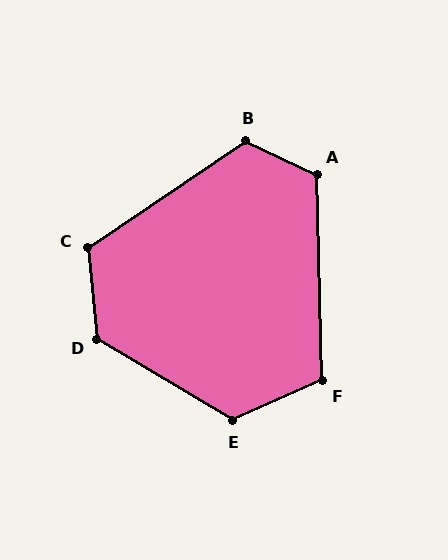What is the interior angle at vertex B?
Approximately 121 degrees (obtuse).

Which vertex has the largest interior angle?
D, at approximately 127 degrees.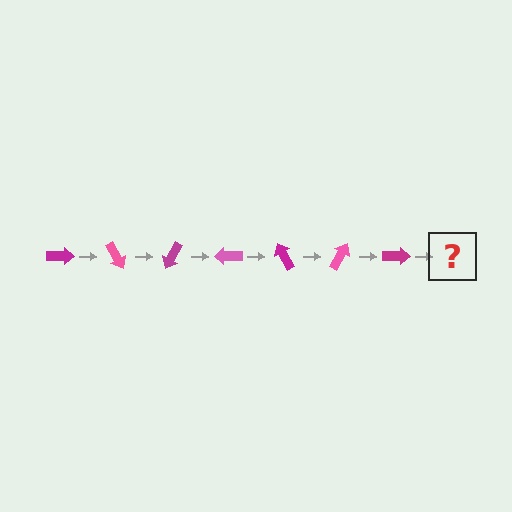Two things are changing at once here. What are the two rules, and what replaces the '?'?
The two rules are that it rotates 60 degrees each step and the color cycles through magenta and pink. The '?' should be a pink arrow, rotated 420 degrees from the start.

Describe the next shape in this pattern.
It should be a pink arrow, rotated 420 degrees from the start.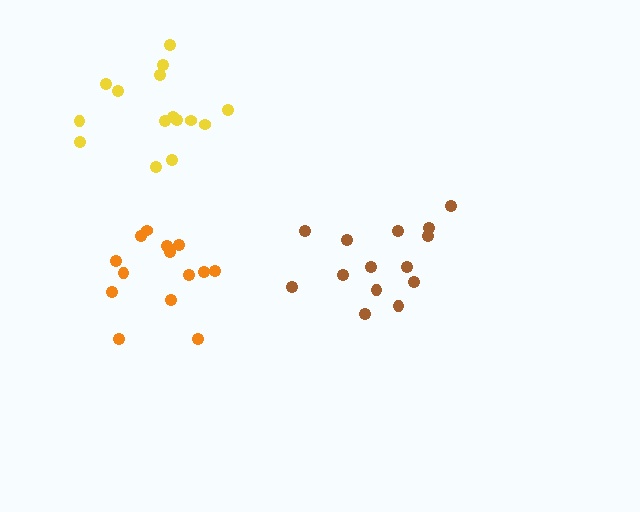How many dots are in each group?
Group 1: 14 dots, Group 2: 15 dots, Group 3: 14 dots (43 total).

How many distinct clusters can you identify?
There are 3 distinct clusters.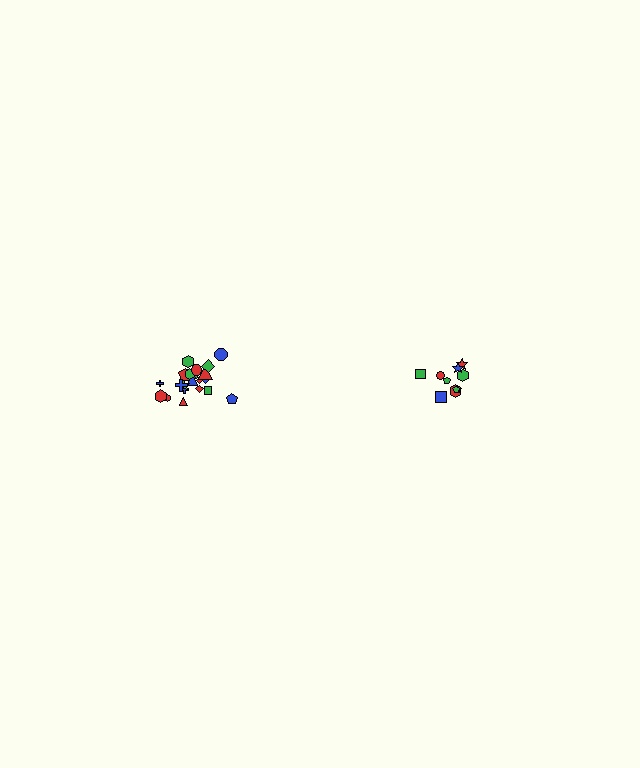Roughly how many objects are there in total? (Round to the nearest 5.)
Roughly 30 objects in total.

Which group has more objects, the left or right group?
The left group.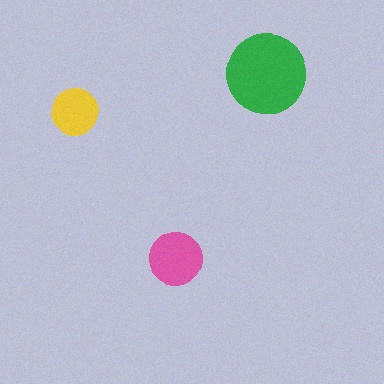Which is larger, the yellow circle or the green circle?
The green one.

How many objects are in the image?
There are 3 objects in the image.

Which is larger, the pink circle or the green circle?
The green one.